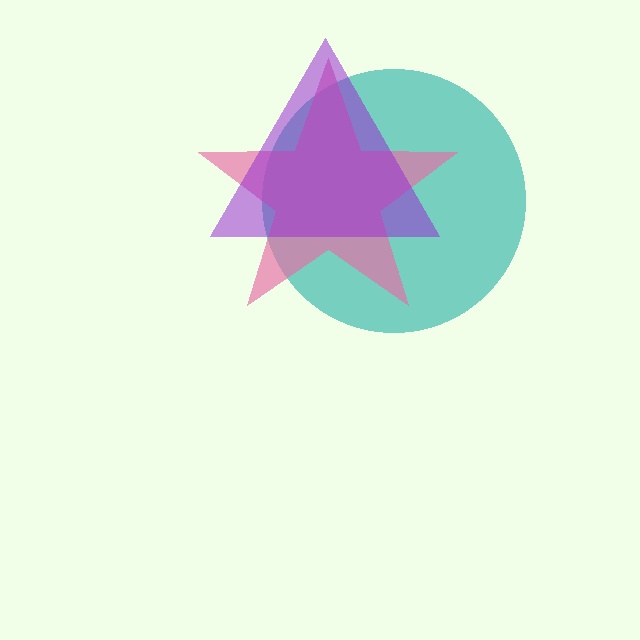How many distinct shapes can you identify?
There are 3 distinct shapes: a teal circle, a pink star, a purple triangle.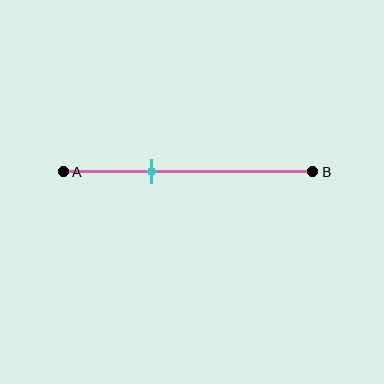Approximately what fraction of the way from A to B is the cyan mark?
The cyan mark is approximately 35% of the way from A to B.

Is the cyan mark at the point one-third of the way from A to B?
Yes, the mark is approximately at the one-third point.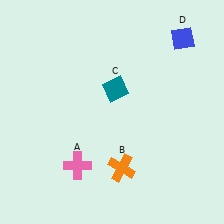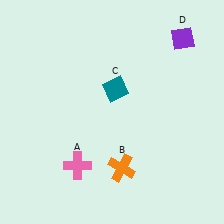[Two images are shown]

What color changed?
The diamond (D) changed from blue in Image 1 to purple in Image 2.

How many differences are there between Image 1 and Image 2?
There is 1 difference between the two images.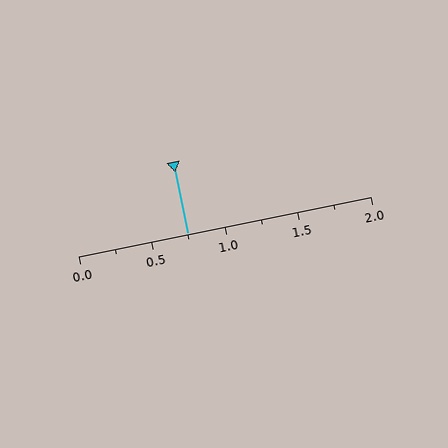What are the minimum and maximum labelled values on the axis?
The axis runs from 0.0 to 2.0.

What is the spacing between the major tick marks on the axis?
The major ticks are spaced 0.5 apart.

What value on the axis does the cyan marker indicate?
The marker indicates approximately 0.75.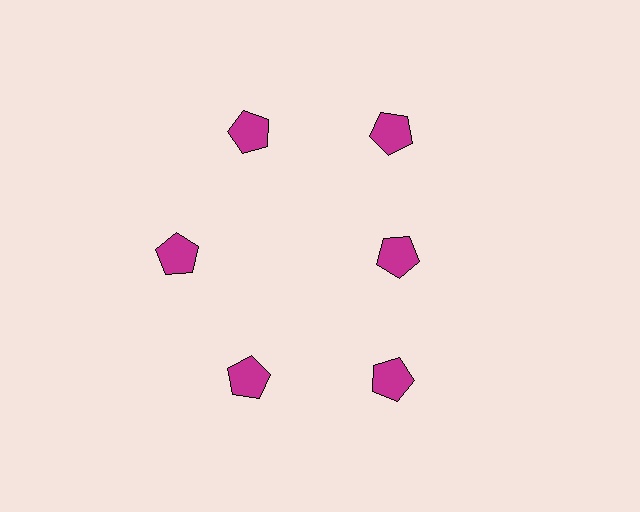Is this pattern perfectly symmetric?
No. The 6 magenta pentagons are arranged in a ring, but one element near the 3 o'clock position is pulled inward toward the center, breaking the 6-fold rotational symmetry.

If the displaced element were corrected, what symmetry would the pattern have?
It would have 6-fold rotational symmetry — the pattern would map onto itself every 60 degrees.